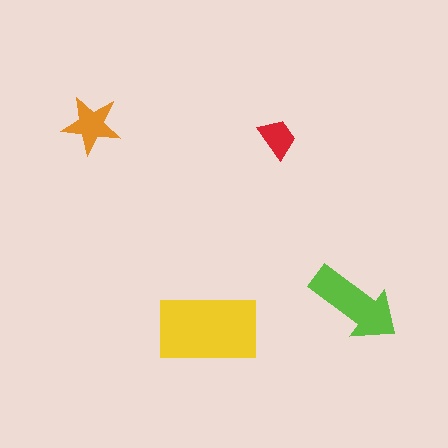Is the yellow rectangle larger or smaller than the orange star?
Larger.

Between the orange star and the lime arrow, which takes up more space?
The lime arrow.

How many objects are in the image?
There are 4 objects in the image.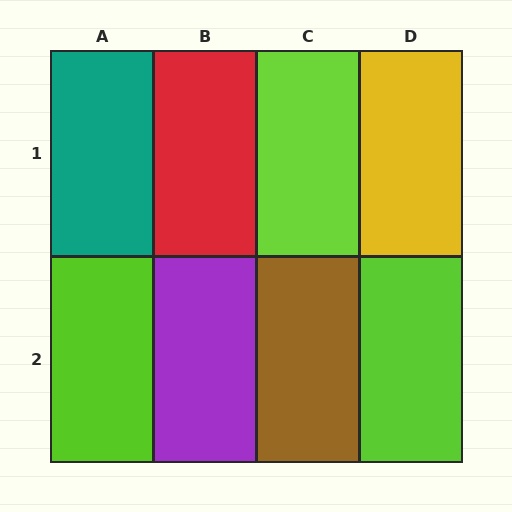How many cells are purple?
1 cell is purple.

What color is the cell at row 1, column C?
Lime.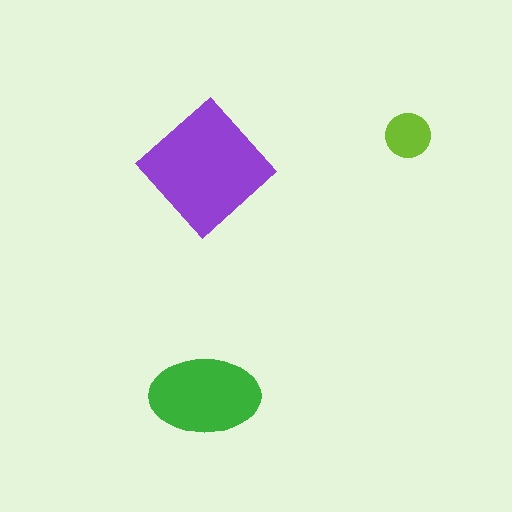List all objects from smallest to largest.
The lime circle, the green ellipse, the purple diamond.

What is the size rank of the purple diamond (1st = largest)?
1st.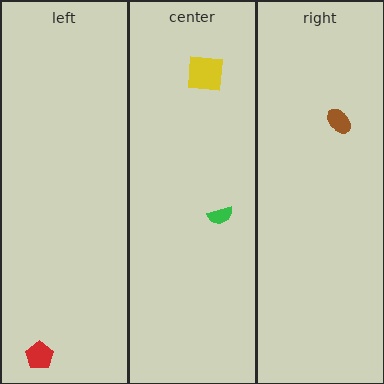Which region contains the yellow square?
The center region.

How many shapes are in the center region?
2.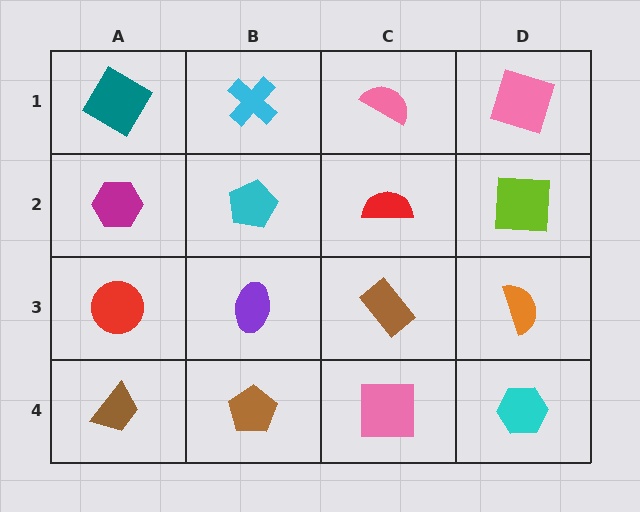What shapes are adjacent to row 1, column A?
A magenta hexagon (row 2, column A), a cyan cross (row 1, column B).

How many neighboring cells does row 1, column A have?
2.